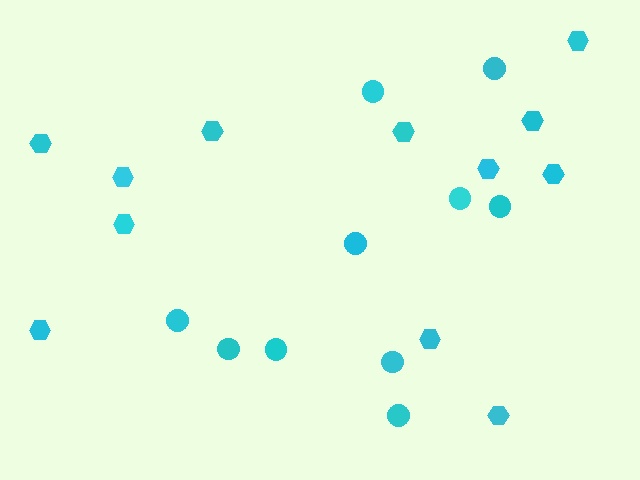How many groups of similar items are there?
There are 2 groups: one group of circles (10) and one group of hexagons (12).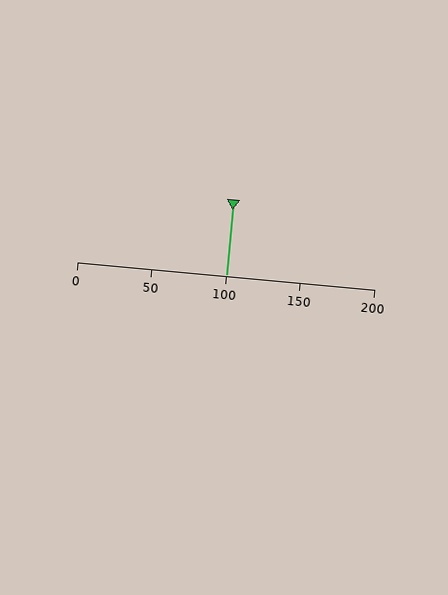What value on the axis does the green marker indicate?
The marker indicates approximately 100.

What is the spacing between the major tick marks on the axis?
The major ticks are spaced 50 apart.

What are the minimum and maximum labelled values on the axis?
The axis runs from 0 to 200.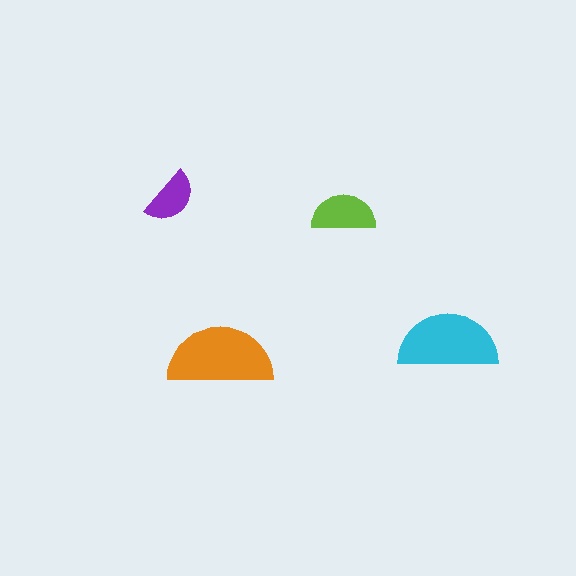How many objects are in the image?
There are 4 objects in the image.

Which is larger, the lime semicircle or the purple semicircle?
The lime one.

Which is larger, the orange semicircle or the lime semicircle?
The orange one.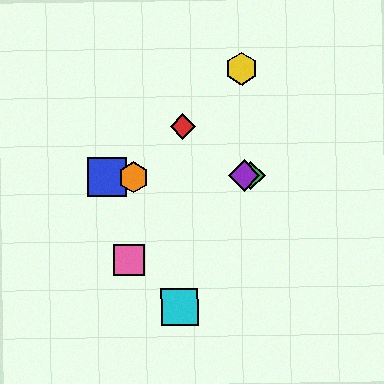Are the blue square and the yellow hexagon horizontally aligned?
No, the blue square is at y≈178 and the yellow hexagon is at y≈69.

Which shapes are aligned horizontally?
The blue square, the green diamond, the purple diamond, the orange hexagon are aligned horizontally.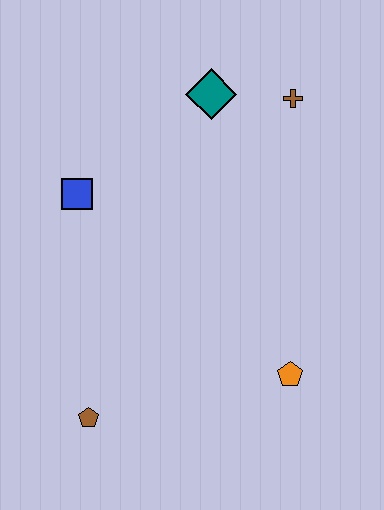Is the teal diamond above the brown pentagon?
Yes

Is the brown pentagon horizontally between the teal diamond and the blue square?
Yes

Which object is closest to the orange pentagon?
The brown pentagon is closest to the orange pentagon.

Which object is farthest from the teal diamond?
The brown pentagon is farthest from the teal diamond.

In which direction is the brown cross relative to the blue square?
The brown cross is to the right of the blue square.